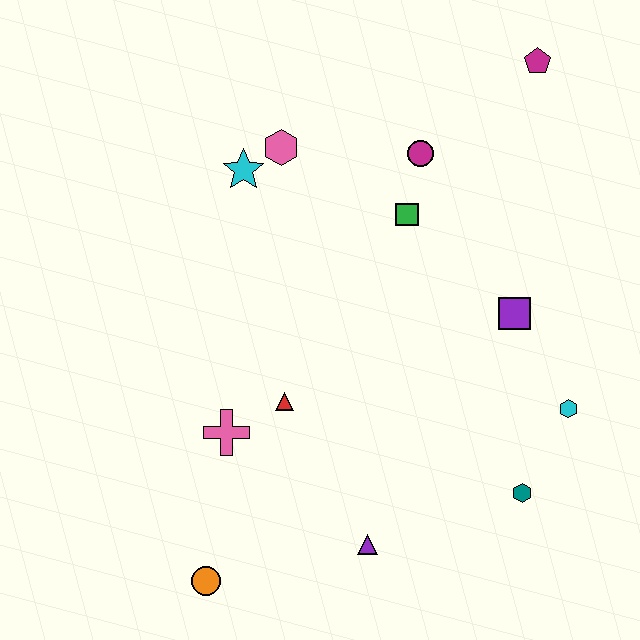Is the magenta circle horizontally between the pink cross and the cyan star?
No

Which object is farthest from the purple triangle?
The magenta pentagon is farthest from the purple triangle.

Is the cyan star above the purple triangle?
Yes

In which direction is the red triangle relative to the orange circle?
The red triangle is above the orange circle.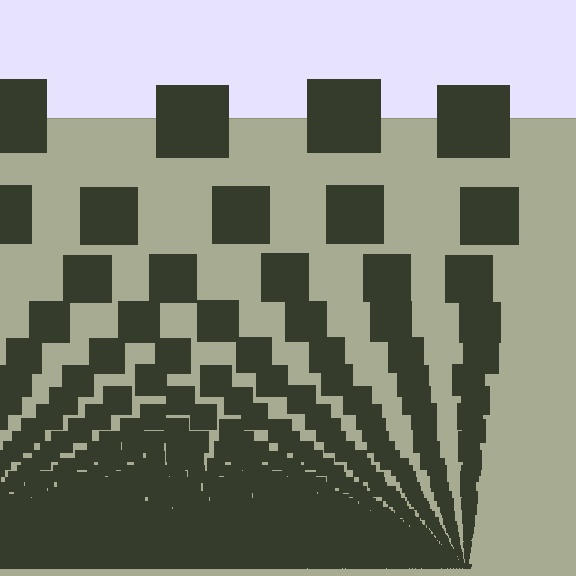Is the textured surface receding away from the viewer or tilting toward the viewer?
The surface appears to tilt toward the viewer. Texture elements get larger and sparser toward the top.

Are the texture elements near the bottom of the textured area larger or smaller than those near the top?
Smaller. The gradient is inverted — elements near the bottom are smaller and denser.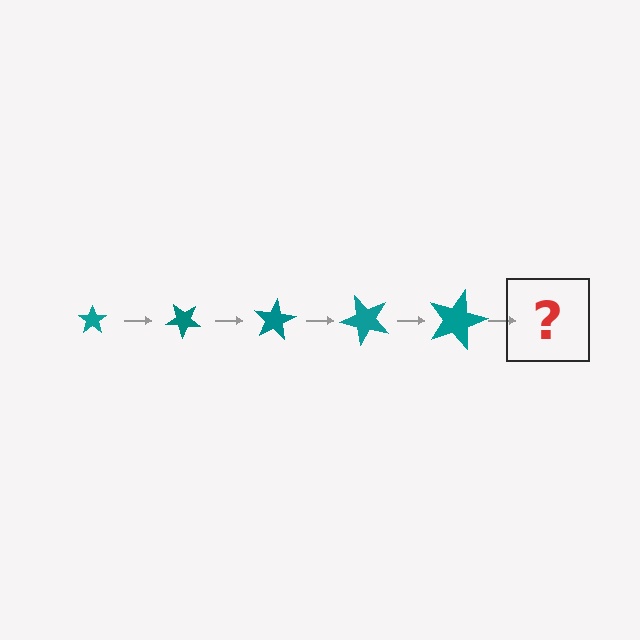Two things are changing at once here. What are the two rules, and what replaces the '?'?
The two rules are that the star grows larger each step and it rotates 40 degrees each step. The '?' should be a star, larger than the previous one and rotated 200 degrees from the start.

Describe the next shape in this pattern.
It should be a star, larger than the previous one and rotated 200 degrees from the start.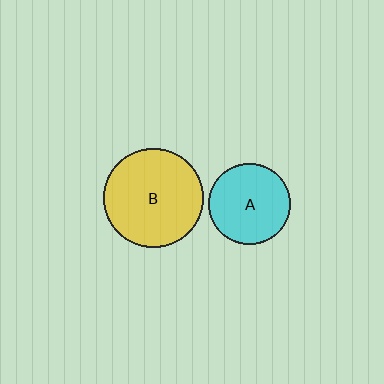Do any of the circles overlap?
No, none of the circles overlap.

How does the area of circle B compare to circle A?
Approximately 1.5 times.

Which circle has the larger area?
Circle B (yellow).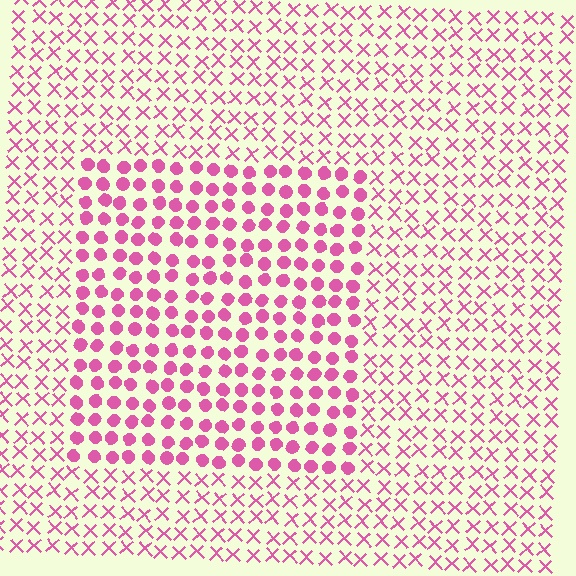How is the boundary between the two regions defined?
The boundary is defined by a change in element shape: circles inside vs. X marks outside. All elements share the same color and spacing.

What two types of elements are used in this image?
The image uses circles inside the rectangle region and X marks outside it.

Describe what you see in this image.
The image is filled with small pink elements arranged in a uniform grid. A rectangle-shaped region contains circles, while the surrounding area contains X marks. The boundary is defined purely by the change in element shape.